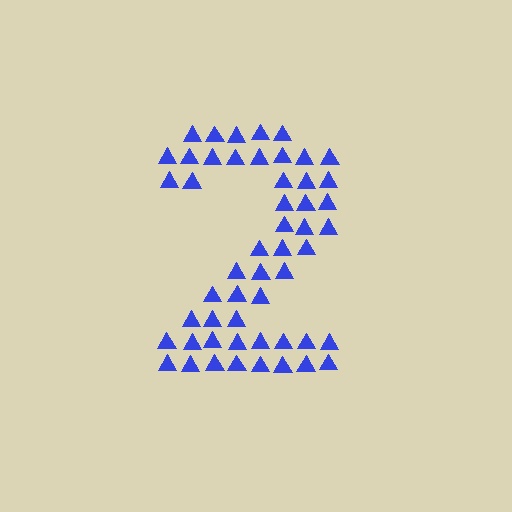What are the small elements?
The small elements are triangles.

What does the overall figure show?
The overall figure shows the digit 2.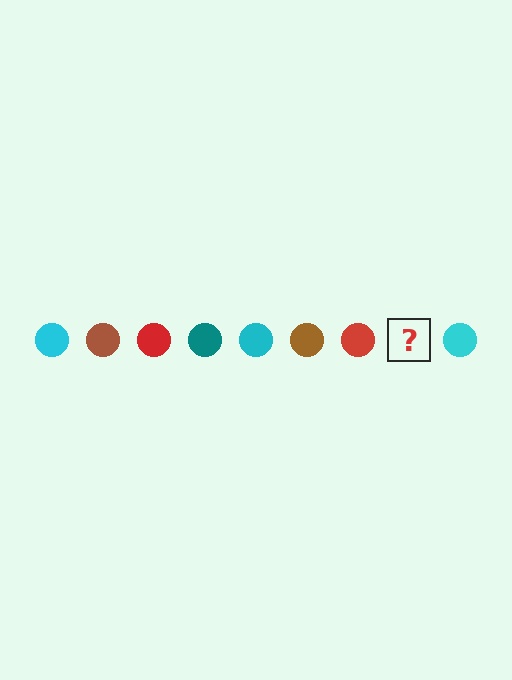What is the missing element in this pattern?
The missing element is a teal circle.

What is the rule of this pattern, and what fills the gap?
The rule is that the pattern cycles through cyan, brown, red, teal circles. The gap should be filled with a teal circle.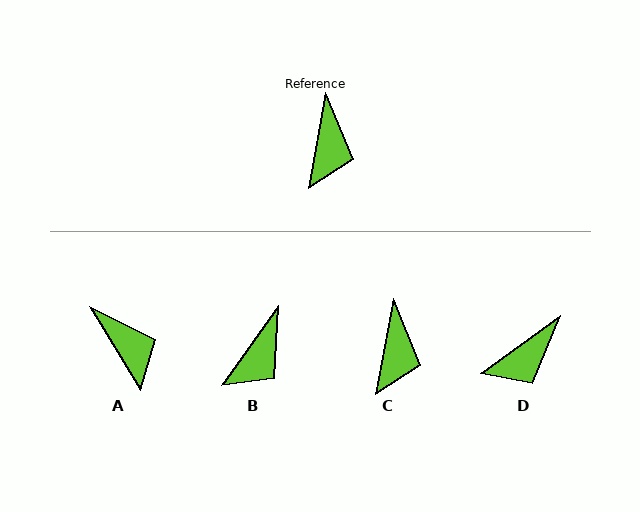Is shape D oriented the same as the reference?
No, it is off by about 44 degrees.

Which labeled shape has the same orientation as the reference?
C.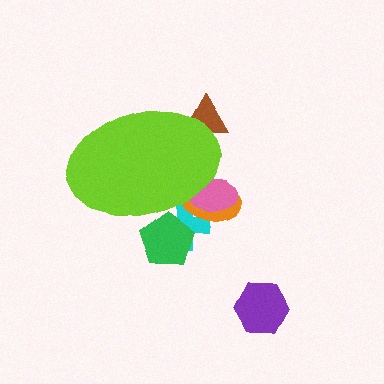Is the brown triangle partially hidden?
Yes, the brown triangle is partially hidden behind the lime ellipse.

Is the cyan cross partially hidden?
Yes, the cyan cross is partially hidden behind the lime ellipse.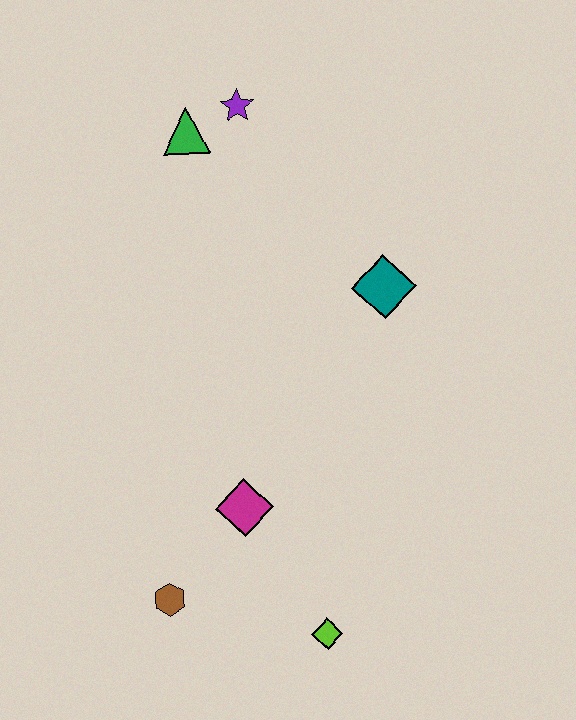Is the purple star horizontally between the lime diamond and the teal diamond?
No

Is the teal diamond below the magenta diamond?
No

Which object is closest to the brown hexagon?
The magenta diamond is closest to the brown hexagon.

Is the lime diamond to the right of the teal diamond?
No